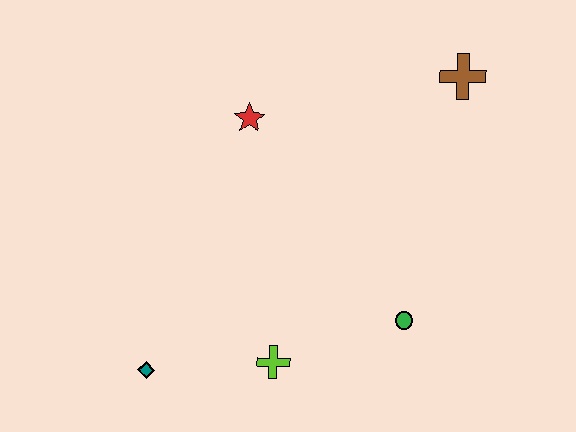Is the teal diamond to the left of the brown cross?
Yes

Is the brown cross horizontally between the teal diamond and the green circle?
No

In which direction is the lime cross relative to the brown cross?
The lime cross is below the brown cross.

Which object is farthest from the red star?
The teal diamond is farthest from the red star.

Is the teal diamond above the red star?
No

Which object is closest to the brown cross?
The red star is closest to the brown cross.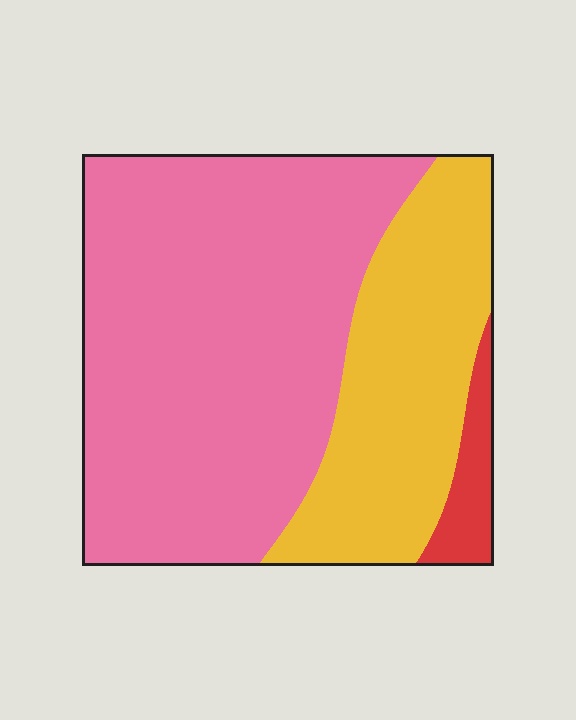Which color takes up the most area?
Pink, at roughly 65%.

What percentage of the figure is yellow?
Yellow takes up between a sixth and a third of the figure.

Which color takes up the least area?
Red, at roughly 5%.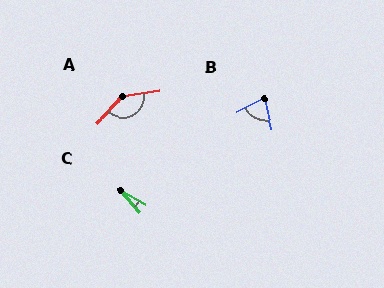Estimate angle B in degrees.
Approximately 75 degrees.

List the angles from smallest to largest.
C (19°), B (75°), A (139°).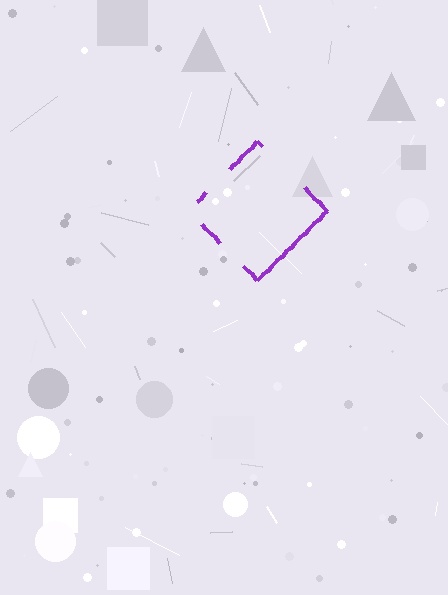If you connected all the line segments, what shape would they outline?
They would outline a diamond.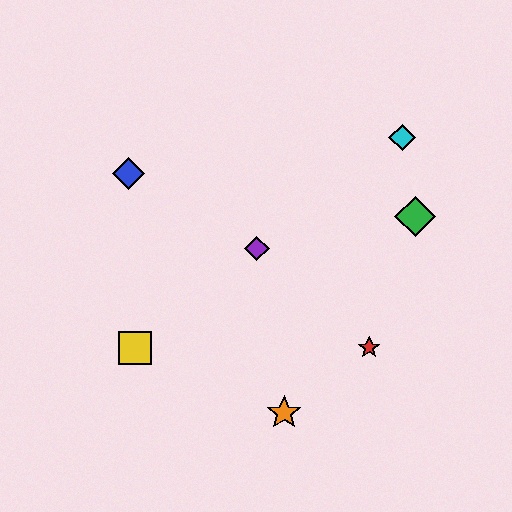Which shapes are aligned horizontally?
The red star, the yellow square are aligned horizontally.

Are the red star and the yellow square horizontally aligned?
Yes, both are at y≈348.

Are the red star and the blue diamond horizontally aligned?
No, the red star is at y≈348 and the blue diamond is at y≈174.